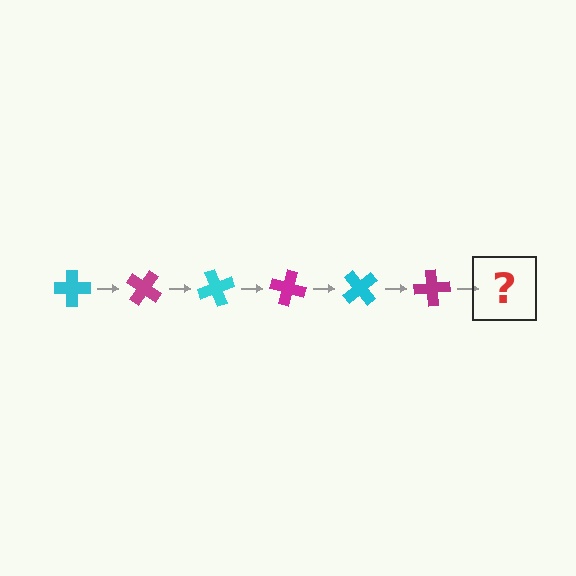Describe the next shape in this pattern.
It should be a cyan cross, rotated 210 degrees from the start.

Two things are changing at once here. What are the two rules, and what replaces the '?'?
The two rules are that it rotates 35 degrees each step and the color cycles through cyan and magenta. The '?' should be a cyan cross, rotated 210 degrees from the start.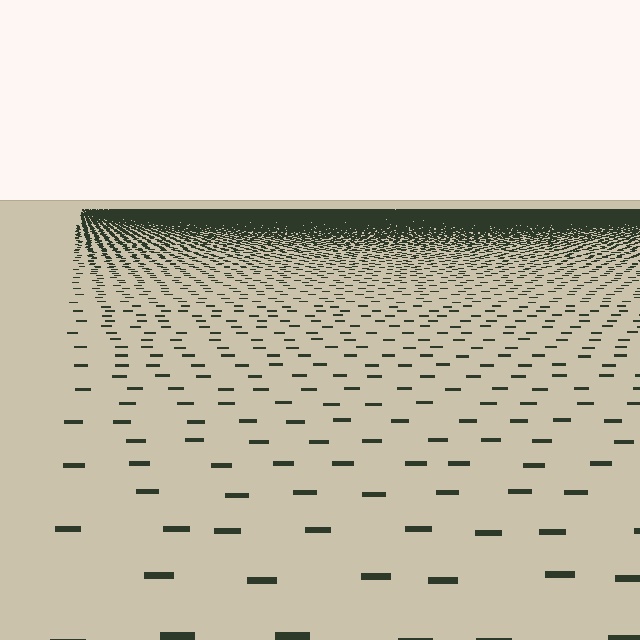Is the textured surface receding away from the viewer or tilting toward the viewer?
The surface is receding away from the viewer. Texture elements get smaller and denser toward the top.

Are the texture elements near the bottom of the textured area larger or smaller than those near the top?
Larger. Near the bottom, elements are closer to the viewer and appear at a bigger on-screen size.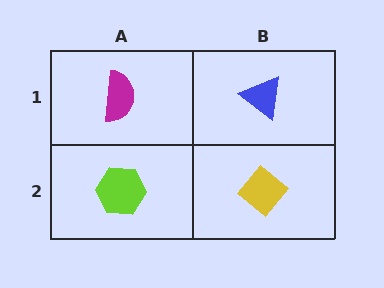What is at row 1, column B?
A blue triangle.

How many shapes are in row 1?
2 shapes.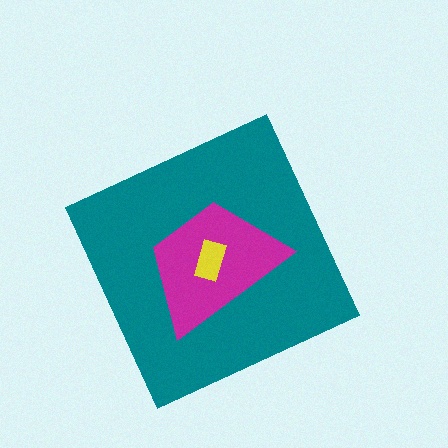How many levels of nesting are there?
3.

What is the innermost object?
The yellow rectangle.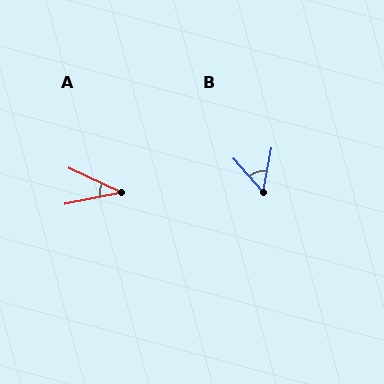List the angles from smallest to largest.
A (36°), B (53°).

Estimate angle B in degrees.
Approximately 53 degrees.